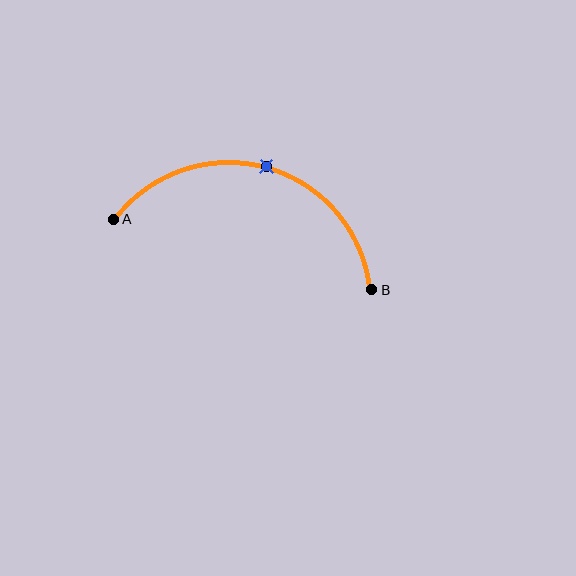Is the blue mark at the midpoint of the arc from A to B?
Yes. The blue mark lies on the arc at equal arc-length from both A and B — it is the arc midpoint.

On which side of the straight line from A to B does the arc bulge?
The arc bulges above the straight line connecting A and B.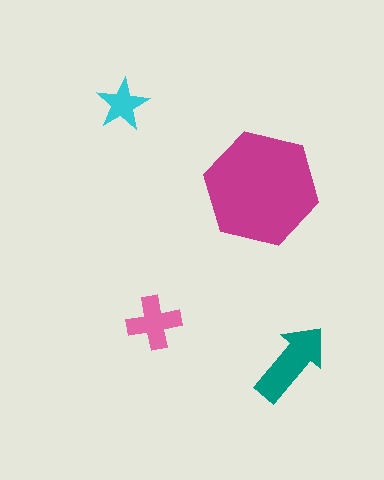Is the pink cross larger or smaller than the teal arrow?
Smaller.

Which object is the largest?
The magenta hexagon.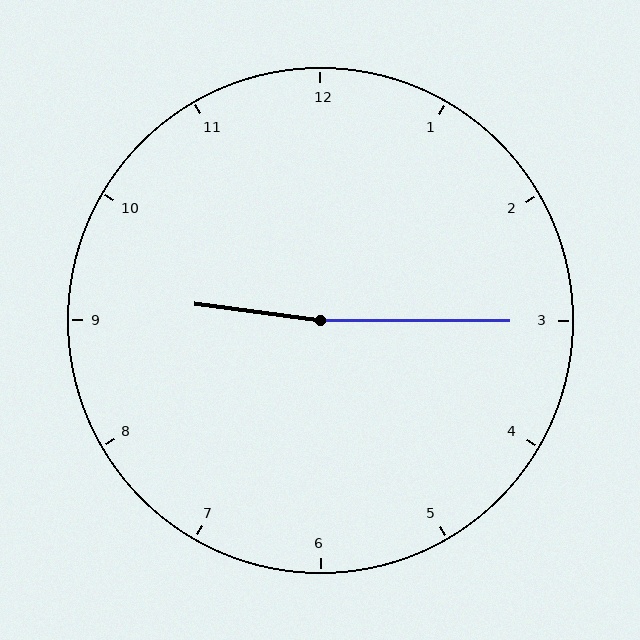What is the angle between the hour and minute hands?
Approximately 172 degrees.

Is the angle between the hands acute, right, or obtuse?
It is obtuse.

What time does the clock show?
9:15.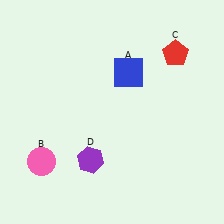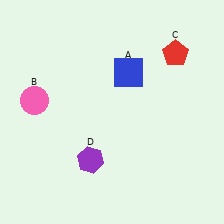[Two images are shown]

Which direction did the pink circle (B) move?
The pink circle (B) moved up.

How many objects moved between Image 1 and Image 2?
1 object moved between the two images.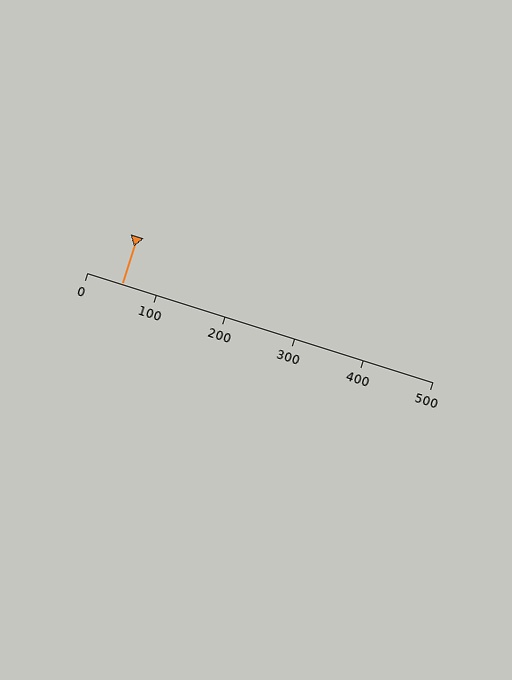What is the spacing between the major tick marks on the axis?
The major ticks are spaced 100 apart.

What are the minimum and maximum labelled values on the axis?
The axis runs from 0 to 500.